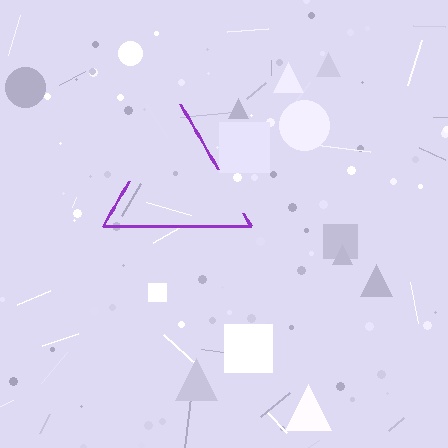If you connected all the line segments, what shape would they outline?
They would outline a triangle.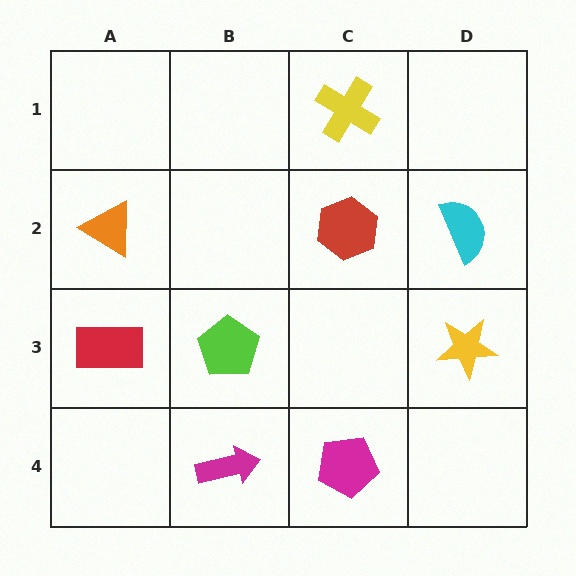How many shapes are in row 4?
2 shapes.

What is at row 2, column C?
A red hexagon.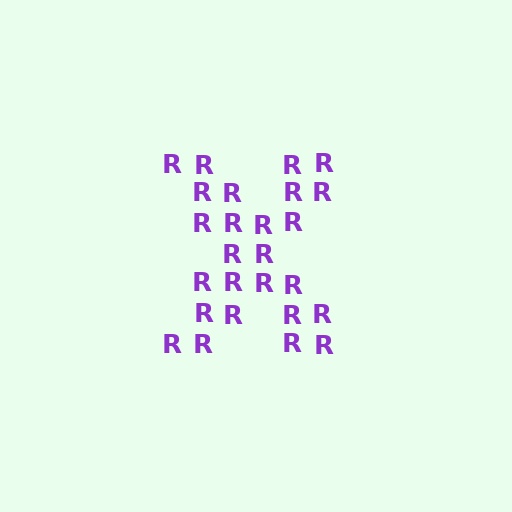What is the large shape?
The large shape is the letter X.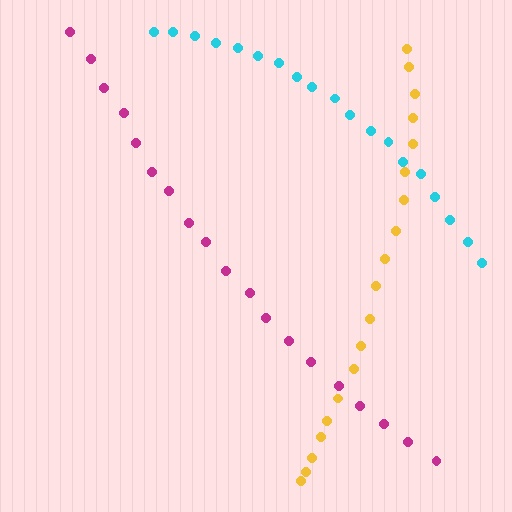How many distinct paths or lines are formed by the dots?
There are 3 distinct paths.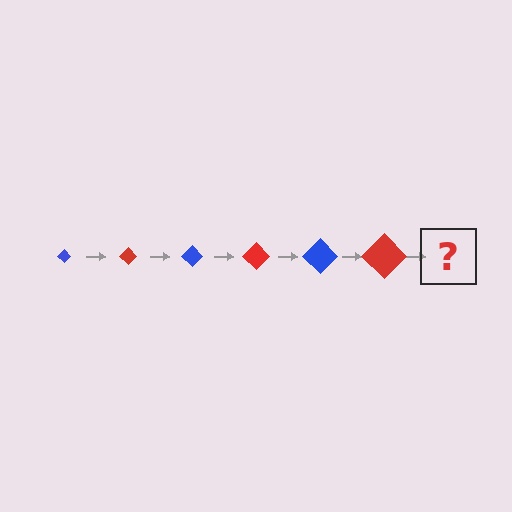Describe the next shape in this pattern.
It should be a blue diamond, larger than the previous one.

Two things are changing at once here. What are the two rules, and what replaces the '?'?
The two rules are that the diamond grows larger each step and the color cycles through blue and red. The '?' should be a blue diamond, larger than the previous one.